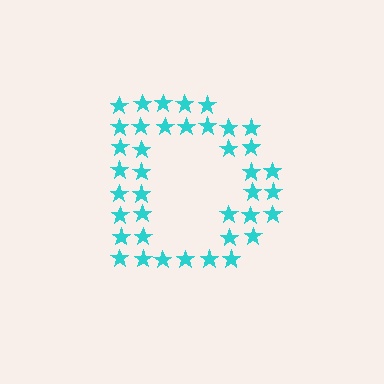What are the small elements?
The small elements are stars.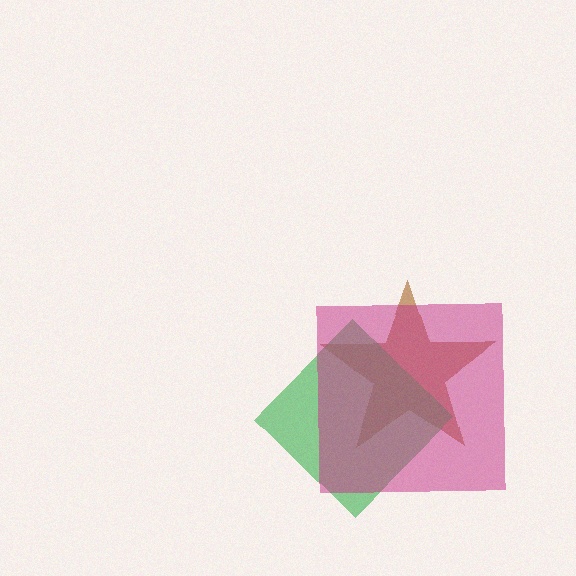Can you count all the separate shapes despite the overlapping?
Yes, there are 3 separate shapes.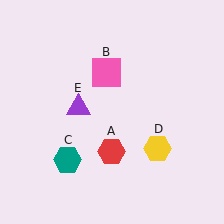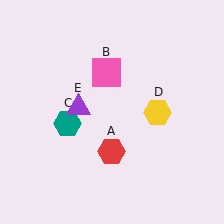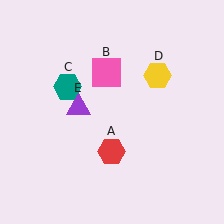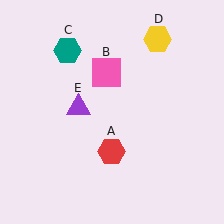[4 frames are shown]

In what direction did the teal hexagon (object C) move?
The teal hexagon (object C) moved up.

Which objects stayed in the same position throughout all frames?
Red hexagon (object A) and pink square (object B) and purple triangle (object E) remained stationary.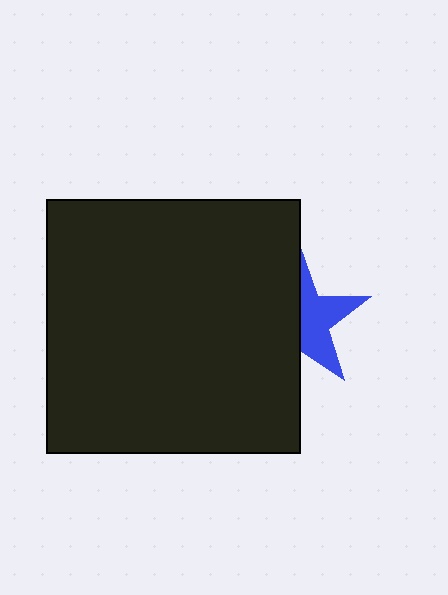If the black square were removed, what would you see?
You would see the complete blue star.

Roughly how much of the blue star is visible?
About half of it is visible (roughly 48%).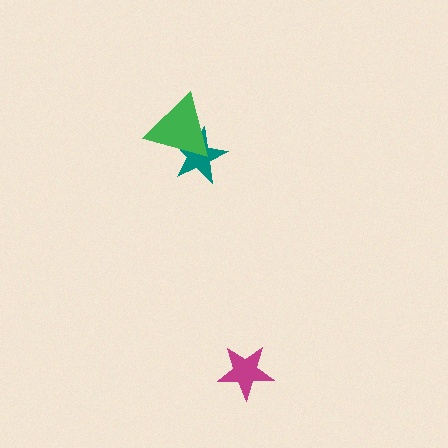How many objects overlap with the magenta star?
0 objects overlap with the magenta star.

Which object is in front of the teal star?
The green triangle is in front of the teal star.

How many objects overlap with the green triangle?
1 object overlaps with the green triangle.